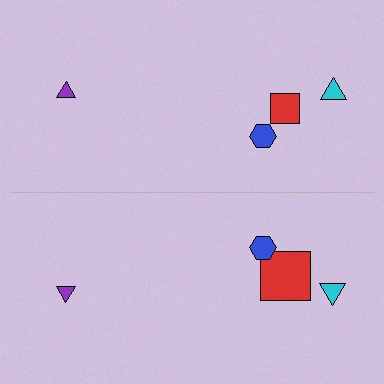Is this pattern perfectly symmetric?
No, the pattern is not perfectly symmetric. The red square on the bottom side has a different size than its mirror counterpart.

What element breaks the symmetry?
The red square on the bottom side has a different size than its mirror counterpart.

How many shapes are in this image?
There are 8 shapes in this image.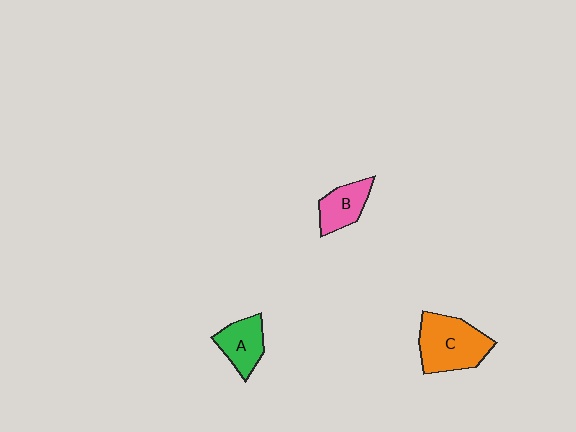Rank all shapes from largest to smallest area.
From largest to smallest: C (orange), A (green), B (pink).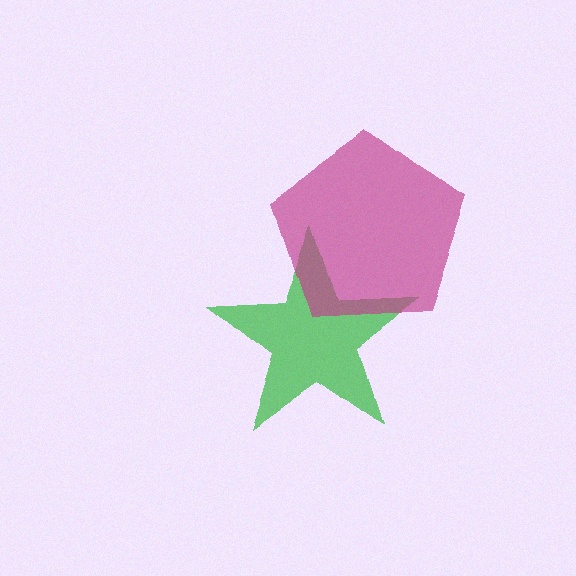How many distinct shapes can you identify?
There are 2 distinct shapes: a green star, a magenta pentagon.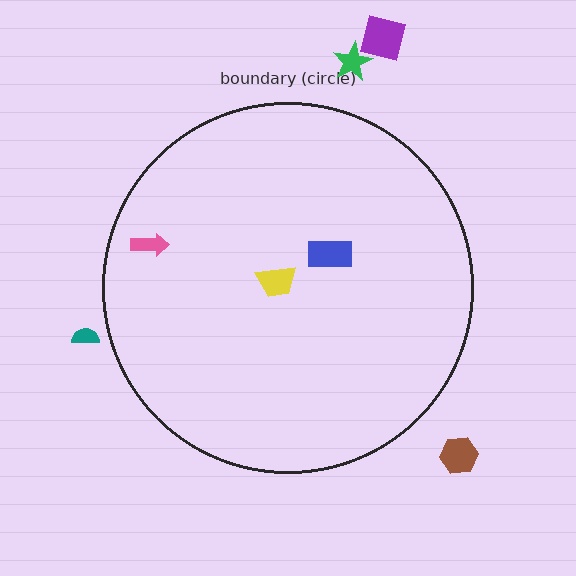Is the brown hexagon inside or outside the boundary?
Outside.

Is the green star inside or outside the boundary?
Outside.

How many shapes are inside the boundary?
3 inside, 4 outside.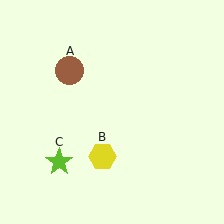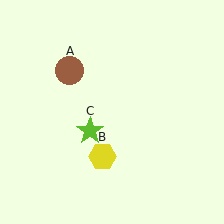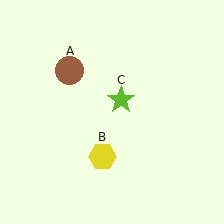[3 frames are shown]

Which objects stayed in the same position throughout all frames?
Brown circle (object A) and yellow hexagon (object B) remained stationary.